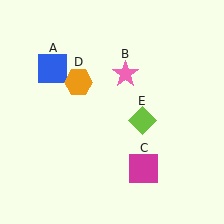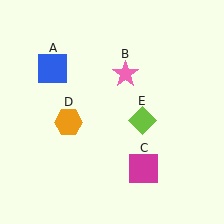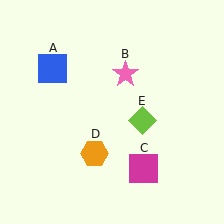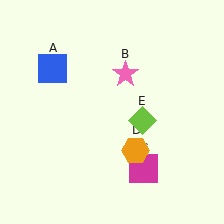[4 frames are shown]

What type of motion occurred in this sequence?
The orange hexagon (object D) rotated counterclockwise around the center of the scene.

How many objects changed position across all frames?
1 object changed position: orange hexagon (object D).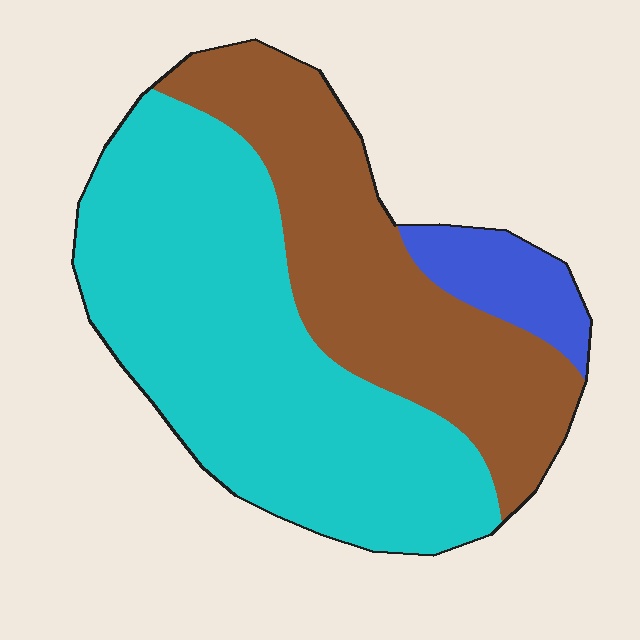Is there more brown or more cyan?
Cyan.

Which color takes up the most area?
Cyan, at roughly 55%.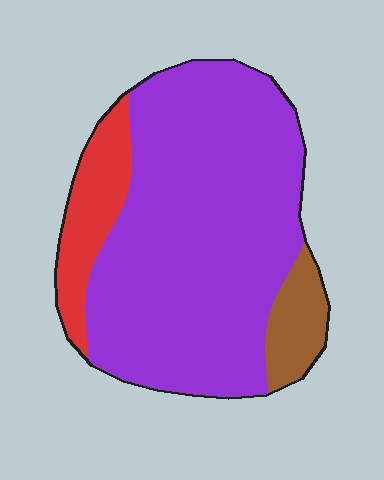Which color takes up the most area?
Purple, at roughly 80%.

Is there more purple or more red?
Purple.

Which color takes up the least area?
Brown, at roughly 10%.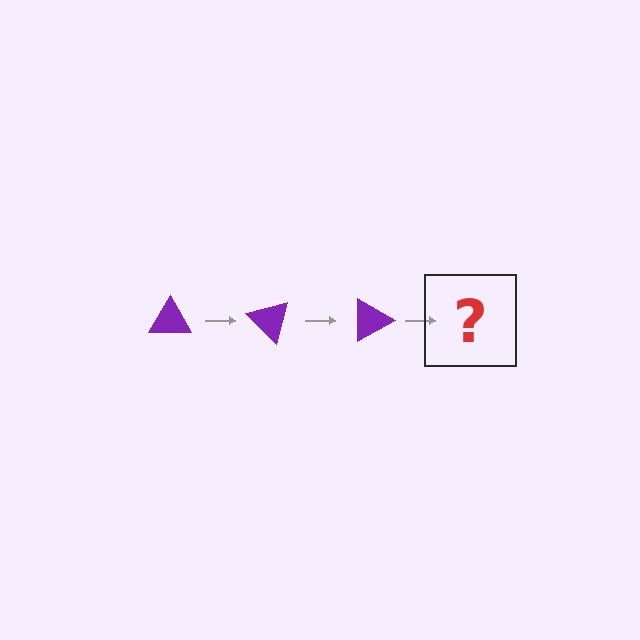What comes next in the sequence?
The next element should be a purple triangle rotated 135 degrees.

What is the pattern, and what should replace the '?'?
The pattern is that the triangle rotates 45 degrees each step. The '?' should be a purple triangle rotated 135 degrees.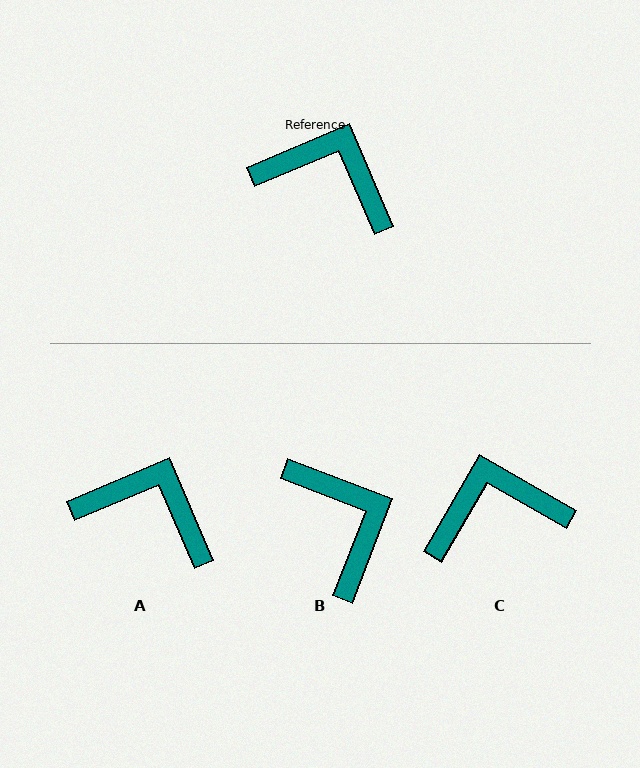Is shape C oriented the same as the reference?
No, it is off by about 37 degrees.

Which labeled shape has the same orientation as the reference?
A.